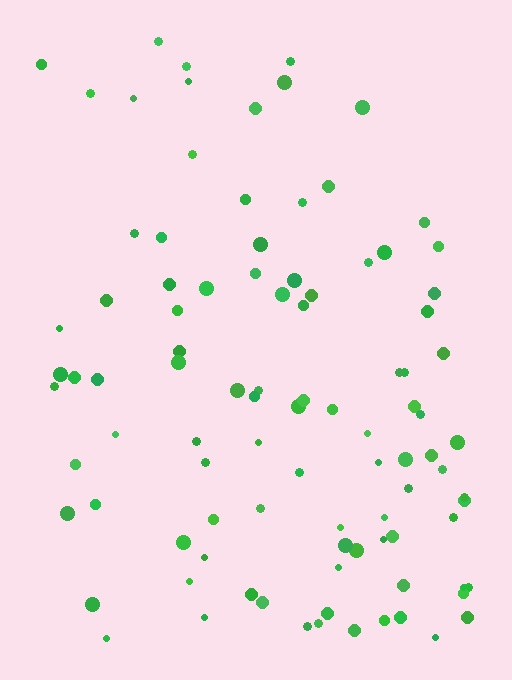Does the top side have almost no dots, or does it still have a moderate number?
Still a moderate number, just noticeably fewer than the bottom.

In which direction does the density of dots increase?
From top to bottom, with the bottom side densest.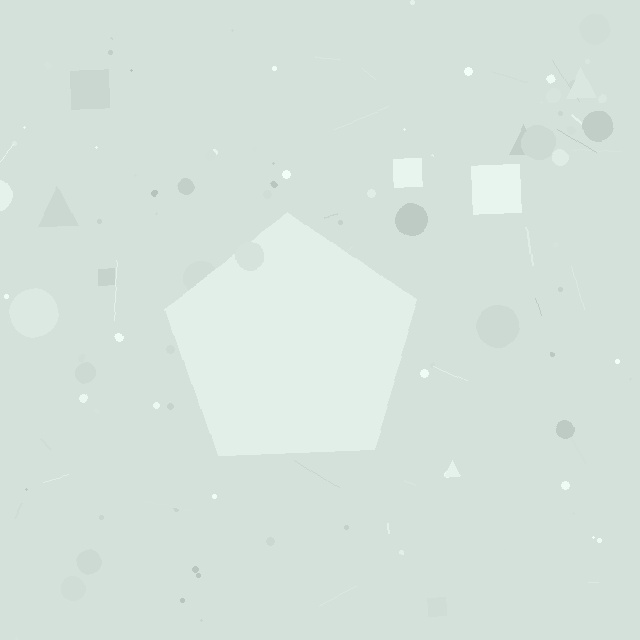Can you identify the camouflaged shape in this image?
The camouflaged shape is a pentagon.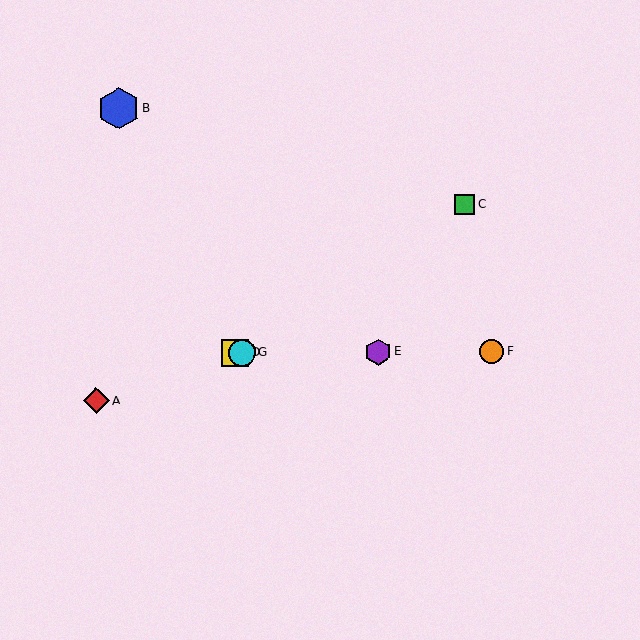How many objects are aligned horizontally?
4 objects (D, E, F, G) are aligned horizontally.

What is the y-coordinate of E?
Object E is at y≈352.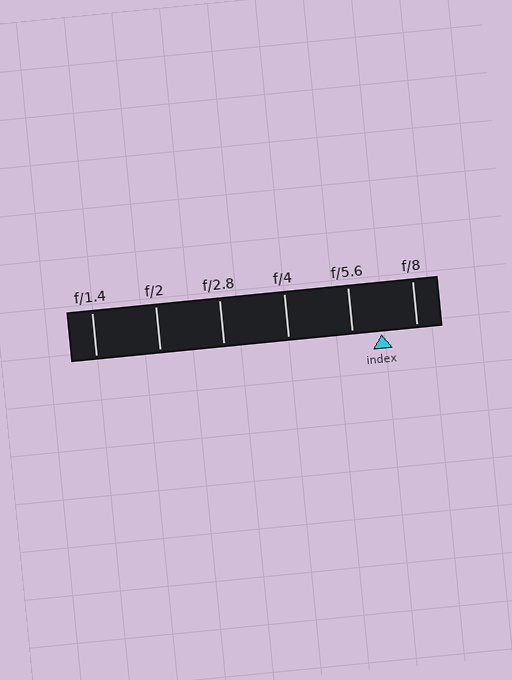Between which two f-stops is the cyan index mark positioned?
The index mark is between f/5.6 and f/8.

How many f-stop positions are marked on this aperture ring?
There are 6 f-stop positions marked.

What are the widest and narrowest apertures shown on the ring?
The widest aperture shown is f/1.4 and the narrowest is f/8.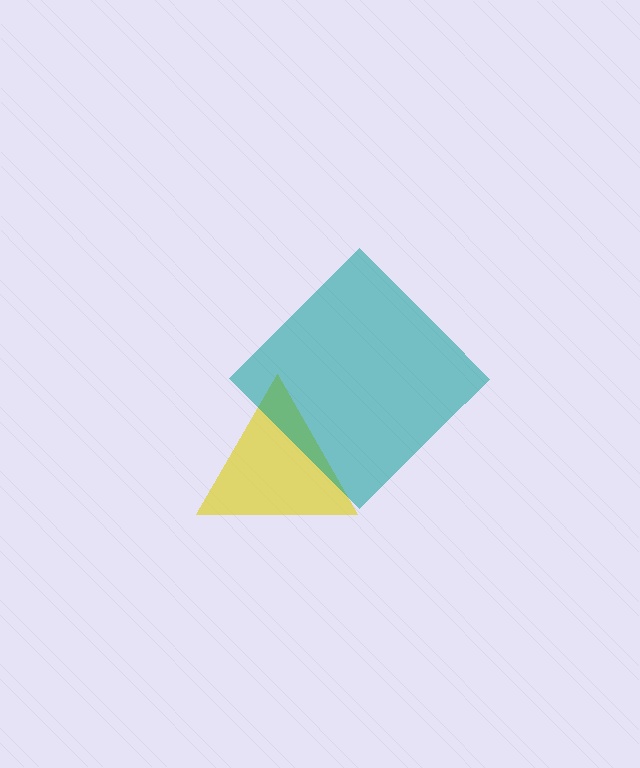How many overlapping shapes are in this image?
There are 2 overlapping shapes in the image.